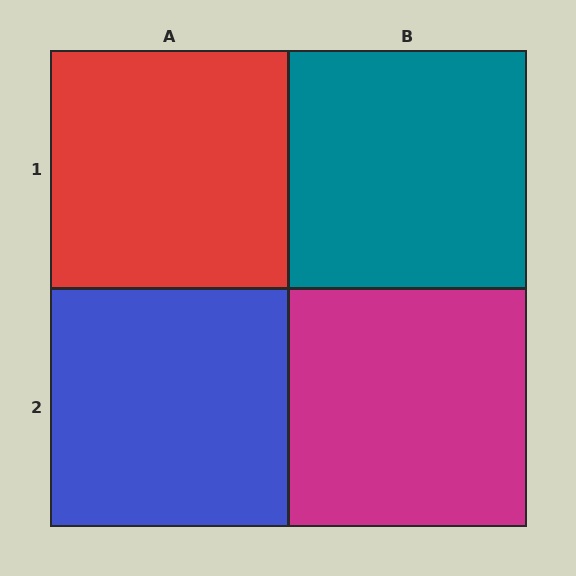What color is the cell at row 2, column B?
Magenta.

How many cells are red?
1 cell is red.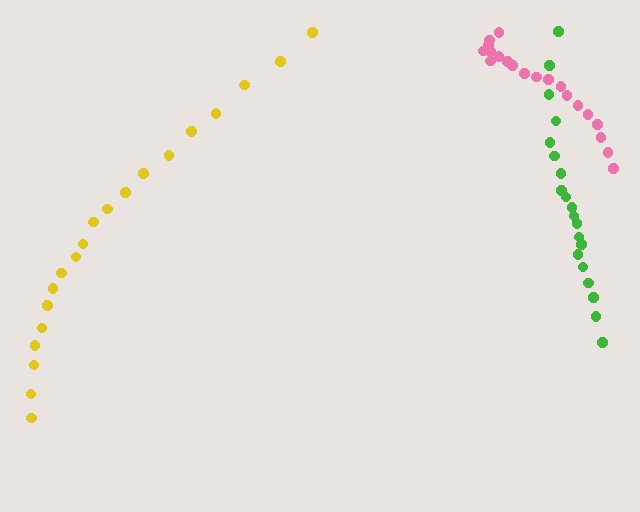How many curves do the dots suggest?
There are 3 distinct paths.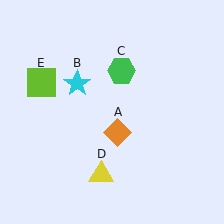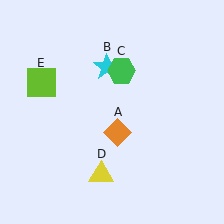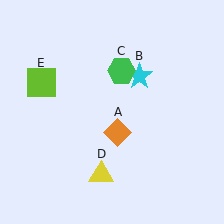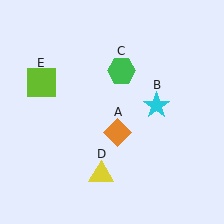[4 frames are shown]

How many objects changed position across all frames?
1 object changed position: cyan star (object B).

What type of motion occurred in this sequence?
The cyan star (object B) rotated clockwise around the center of the scene.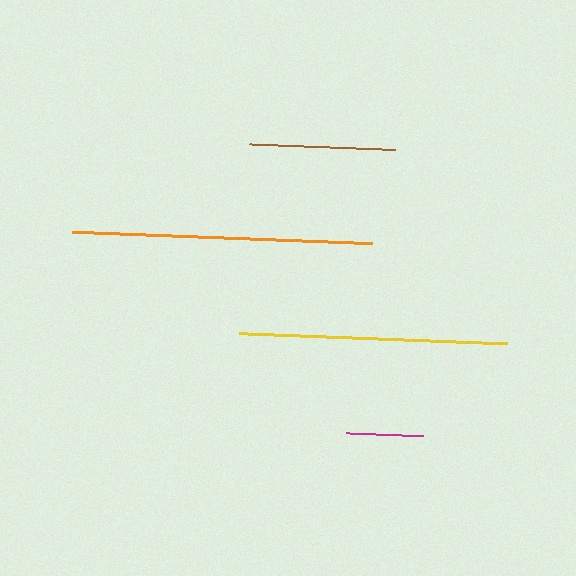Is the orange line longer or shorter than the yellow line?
The orange line is longer than the yellow line.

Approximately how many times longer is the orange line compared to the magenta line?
The orange line is approximately 3.9 times the length of the magenta line.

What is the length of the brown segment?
The brown segment is approximately 147 pixels long.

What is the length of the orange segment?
The orange segment is approximately 300 pixels long.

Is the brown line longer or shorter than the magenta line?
The brown line is longer than the magenta line.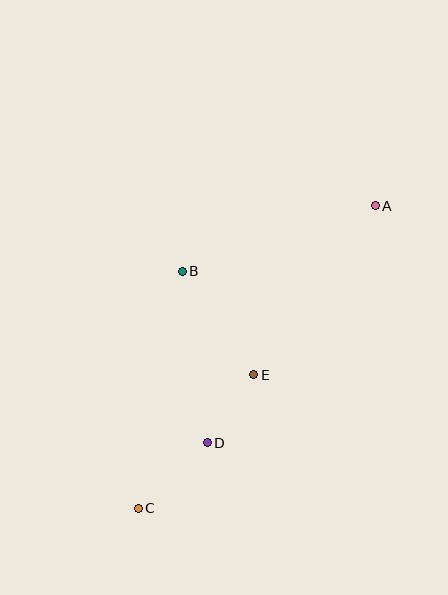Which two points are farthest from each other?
Points A and C are farthest from each other.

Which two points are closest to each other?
Points D and E are closest to each other.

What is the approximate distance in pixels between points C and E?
The distance between C and E is approximately 176 pixels.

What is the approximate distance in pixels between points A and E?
The distance between A and E is approximately 209 pixels.